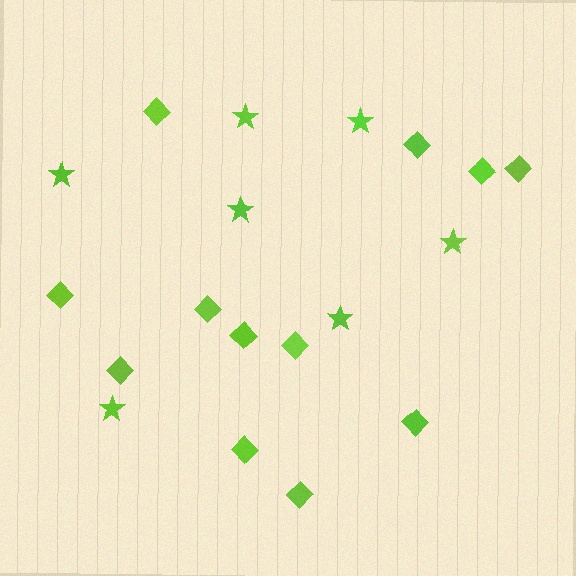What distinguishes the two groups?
There are 2 groups: one group of diamonds (12) and one group of stars (7).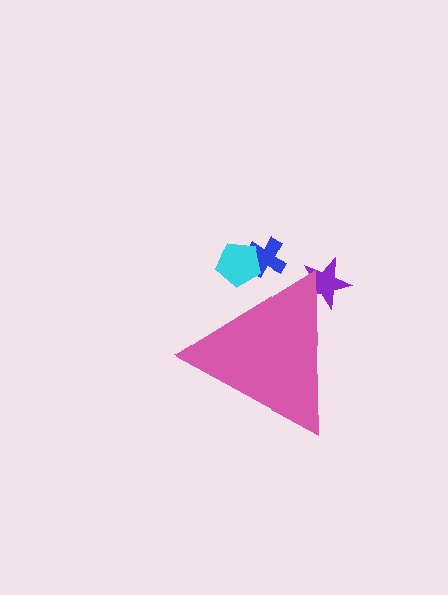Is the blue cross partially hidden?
Yes, the blue cross is partially hidden behind the pink triangle.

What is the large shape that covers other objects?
A pink triangle.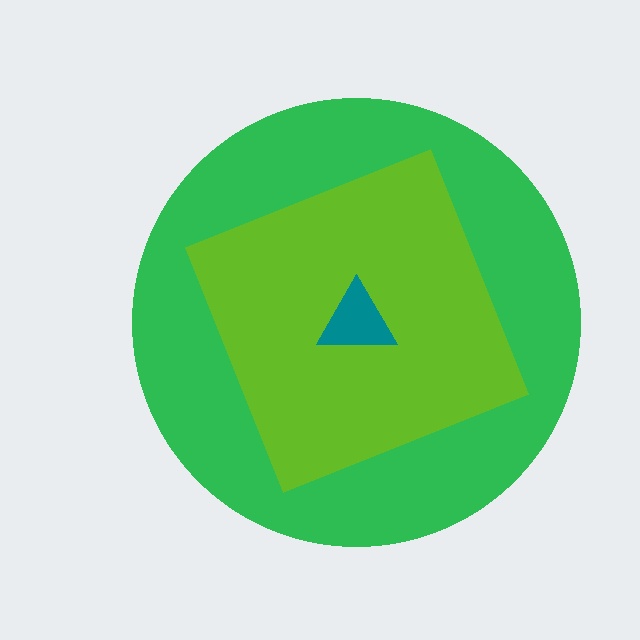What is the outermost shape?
The green circle.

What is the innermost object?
The teal triangle.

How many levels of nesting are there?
3.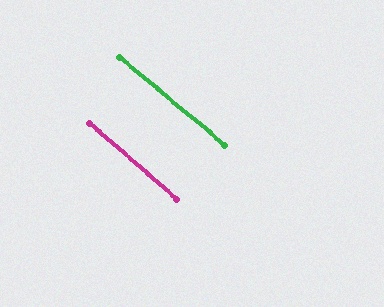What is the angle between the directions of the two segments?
Approximately 2 degrees.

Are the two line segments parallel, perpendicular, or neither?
Parallel — their directions differ by only 1.5°.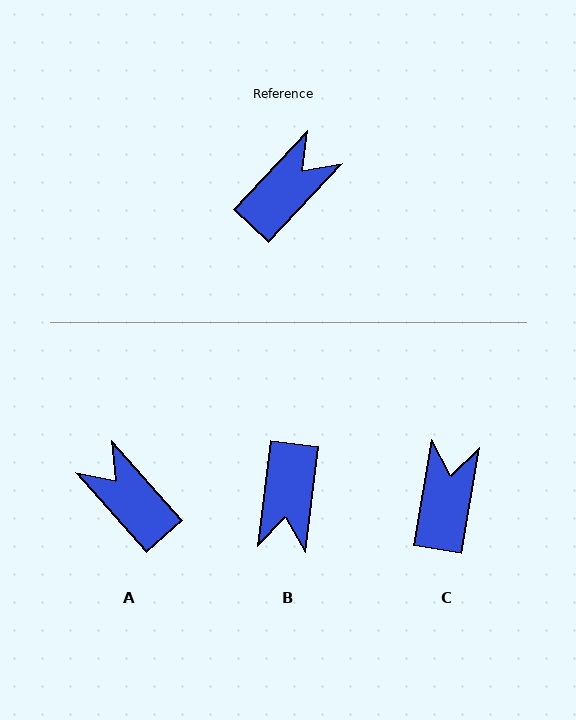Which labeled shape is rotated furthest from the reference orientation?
B, about 144 degrees away.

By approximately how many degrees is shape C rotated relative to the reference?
Approximately 33 degrees counter-clockwise.